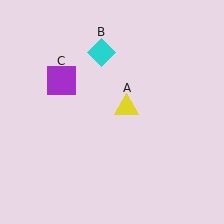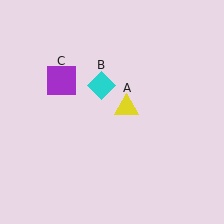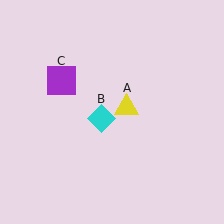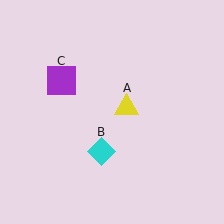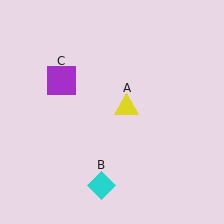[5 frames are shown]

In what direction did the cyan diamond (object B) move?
The cyan diamond (object B) moved down.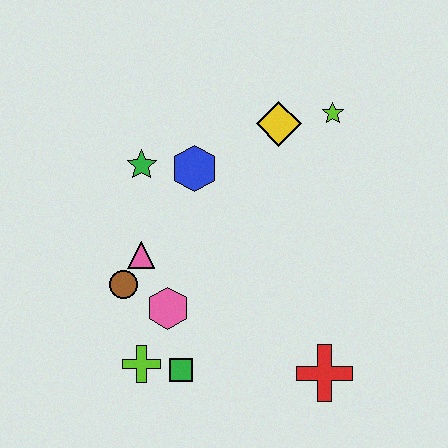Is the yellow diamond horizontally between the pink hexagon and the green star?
No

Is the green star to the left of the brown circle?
No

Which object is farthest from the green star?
The red cross is farthest from the green star.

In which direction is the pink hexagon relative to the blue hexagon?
The pink hexagon is below the blue hexagon.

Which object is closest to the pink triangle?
The brown circle is closest to the pink triangle.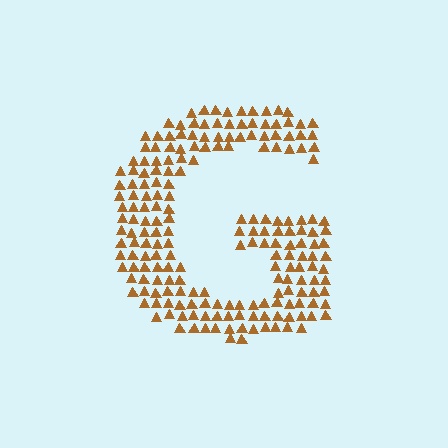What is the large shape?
The large shape is the letter G.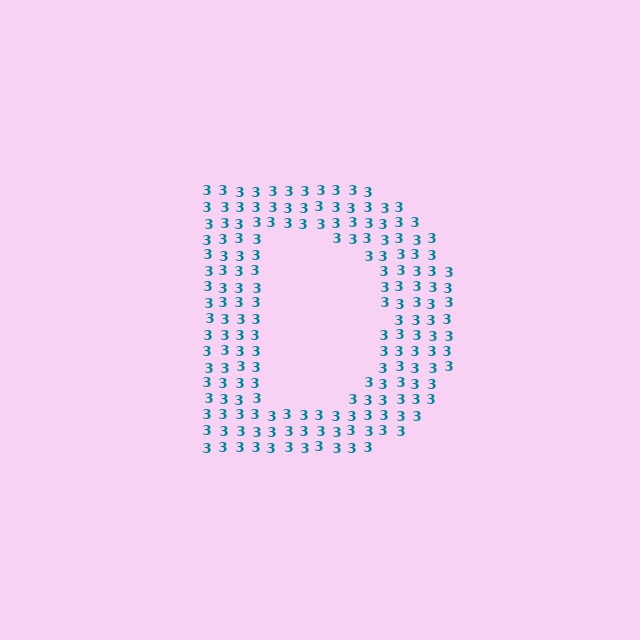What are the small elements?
The small elements are digit 3's.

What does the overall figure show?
The overall figure shows the letter D.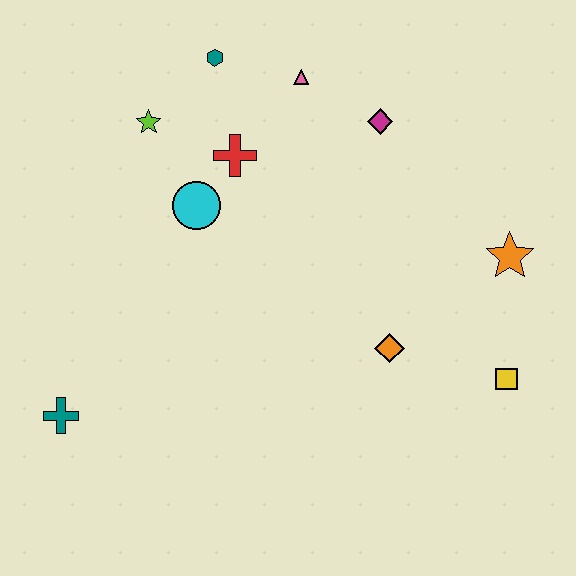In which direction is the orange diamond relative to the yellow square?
The orange diamond is to the left of the yellow square.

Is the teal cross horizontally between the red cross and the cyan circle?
No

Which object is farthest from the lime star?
The yellow square is farthest from the lime star.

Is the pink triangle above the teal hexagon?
No